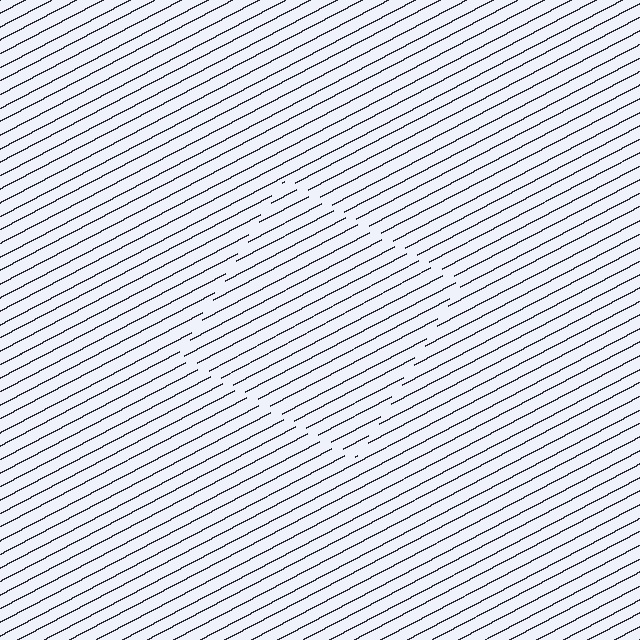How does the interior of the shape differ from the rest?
The interior of the shape contains the same grating, shifted by half a period — the contour is defined by the phase discontinuity where line-ends from the inner and outer gratings abut.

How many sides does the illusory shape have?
4 sides — the line-ends trace a square.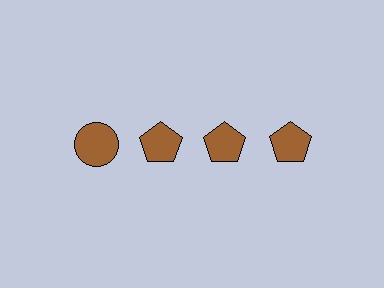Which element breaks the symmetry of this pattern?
The brown circle in the top row, leftmost column breaks the symmetry. All other shapes are brown pentagons.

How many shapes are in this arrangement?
There are 4 shapes arranged in a grid pattern.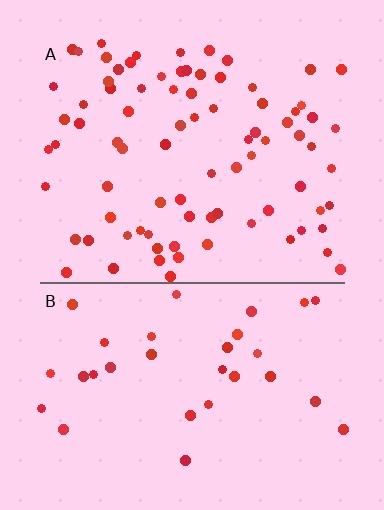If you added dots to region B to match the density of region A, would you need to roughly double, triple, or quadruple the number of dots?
Approximately triple.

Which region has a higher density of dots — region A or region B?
A (the top).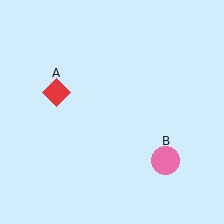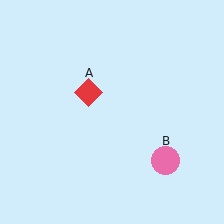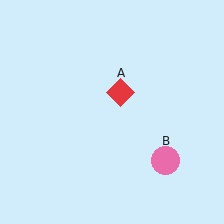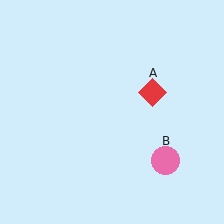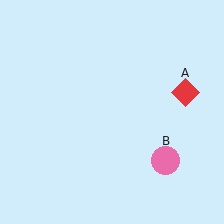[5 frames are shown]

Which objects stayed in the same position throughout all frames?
Pink circle (object B) remained stationary.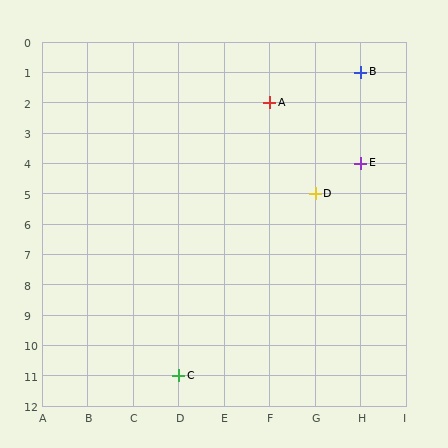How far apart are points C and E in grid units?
Points C and E are 4 columns and 7 rows apart (about 8.1 grid units diagonally).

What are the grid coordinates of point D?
Point D is at grid coordinates (G, 5).